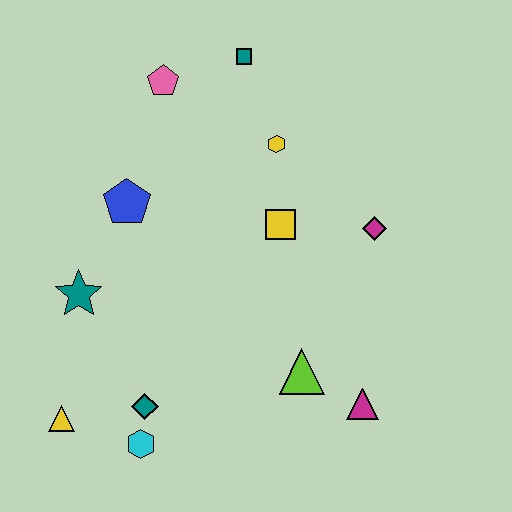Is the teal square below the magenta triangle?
No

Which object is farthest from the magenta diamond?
The yellow triangle is farthest from the magenta diamond.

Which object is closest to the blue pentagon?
The teal star is closest to the blue pentagon.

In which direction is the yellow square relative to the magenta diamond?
The yellow square is to the left of the magenta diamond.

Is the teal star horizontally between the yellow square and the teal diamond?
No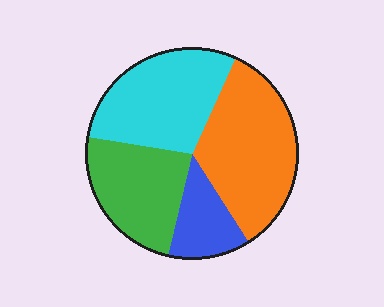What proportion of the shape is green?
Green covers 24% of the shape.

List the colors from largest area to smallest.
From largest to smallest: orange, cyan, green, blue.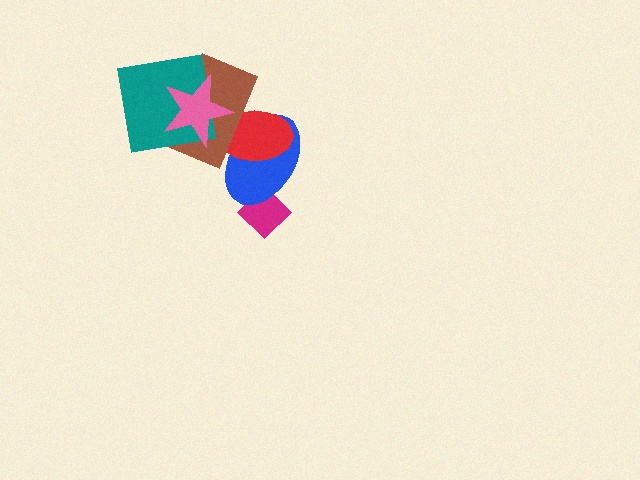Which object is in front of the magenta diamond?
The blue ellipse is in front of the magenta diamond.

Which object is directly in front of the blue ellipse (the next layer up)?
The red ellipse is directly in front of the blue ellipse.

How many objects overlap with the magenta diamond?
1 object overlaps with the magenta diamond.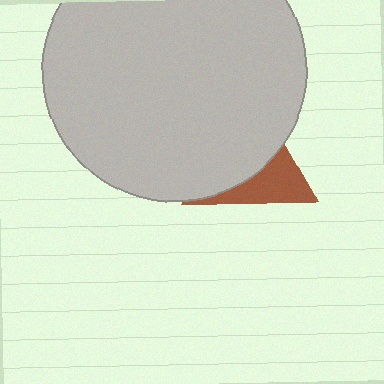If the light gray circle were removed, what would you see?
You would see the complete brown triangle.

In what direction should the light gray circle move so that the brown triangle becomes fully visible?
The light gray circle should move toward the upper-left. That is the shortest direction to clear the overlap and leave the brown triangle fully visible.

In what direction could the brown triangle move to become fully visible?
The brown triangle could move toward the lower-right. That would shift it out from behind the light gray circle entirely.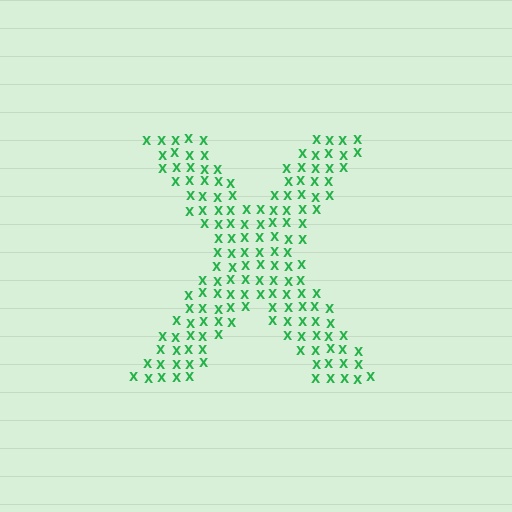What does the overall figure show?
The overall figure shows the letter X.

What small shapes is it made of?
It is made of small letter X's.